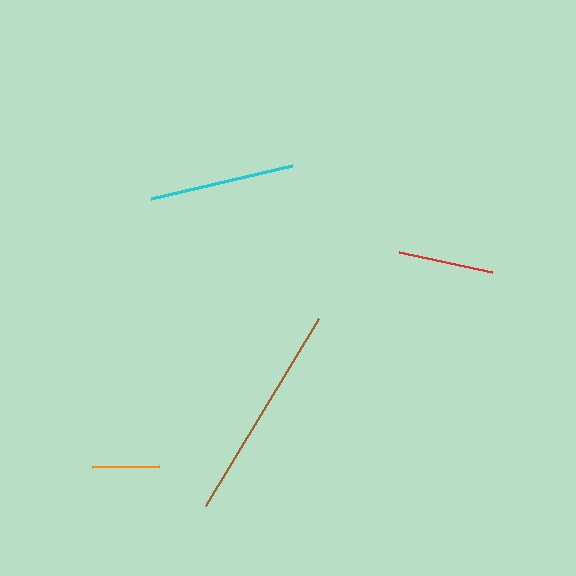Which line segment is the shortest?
The orange line is the shortest at approximately 67 pixels.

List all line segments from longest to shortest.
From longest to shortest: brown, cyan, red, orange.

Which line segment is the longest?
The brown line is the longest at approximately 219 pixels.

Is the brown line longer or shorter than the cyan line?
The brown line is longer than the cyan line.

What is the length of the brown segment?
The brown segment is approximately 219 pixels long.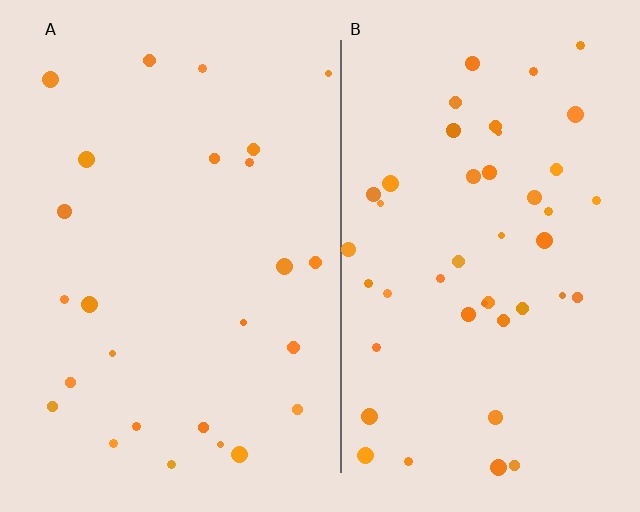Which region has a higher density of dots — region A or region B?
B (the right).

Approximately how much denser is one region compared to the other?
Approximately 1.8× — region B over region A.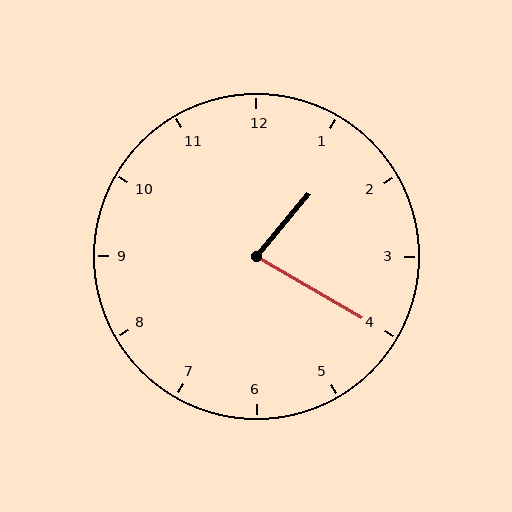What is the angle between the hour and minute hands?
Approximately 80 degrees.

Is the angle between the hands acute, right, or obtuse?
It is acute.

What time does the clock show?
1:20.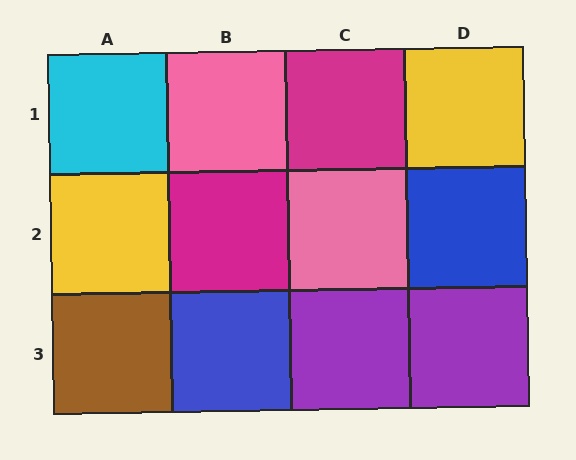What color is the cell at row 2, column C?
Pink.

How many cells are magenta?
2 cells are magenta.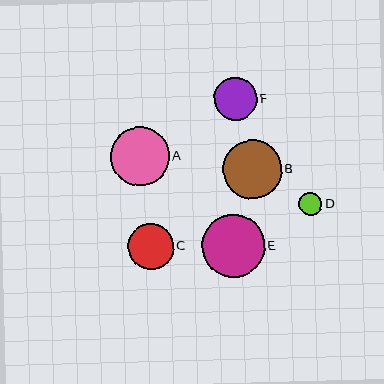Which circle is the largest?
Circle E is the largest with a size of approximately 62 pixels.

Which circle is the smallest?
Circle D is the smallest with a size of approximately 23 pixels.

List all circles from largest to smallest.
From largest to smallest: E, A, B, C, F, D.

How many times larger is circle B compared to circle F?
Circle B is approximately 1.4 times the size of circle F.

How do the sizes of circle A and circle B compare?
Circle A and circle B are approximately the same size.